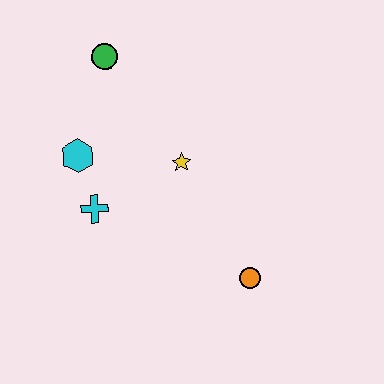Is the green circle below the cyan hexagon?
No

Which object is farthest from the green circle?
The orange circle is farthest from the green circle.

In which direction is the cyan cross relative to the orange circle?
The cyan cross is to the left of the orange circle.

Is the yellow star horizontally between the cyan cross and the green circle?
No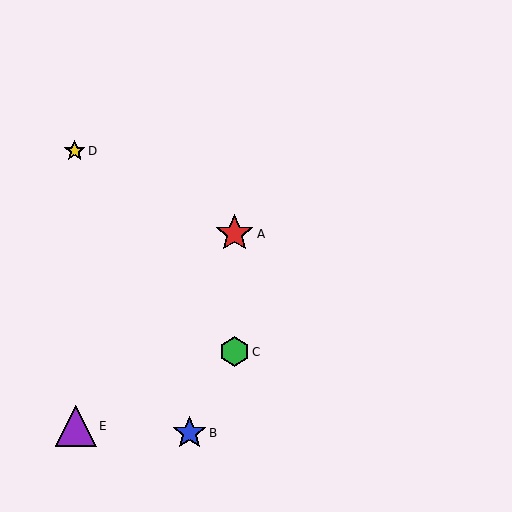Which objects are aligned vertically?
Objects A, C are aligned vertically.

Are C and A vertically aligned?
Yes, both are at x≈235.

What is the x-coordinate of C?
Object C is at x≈235.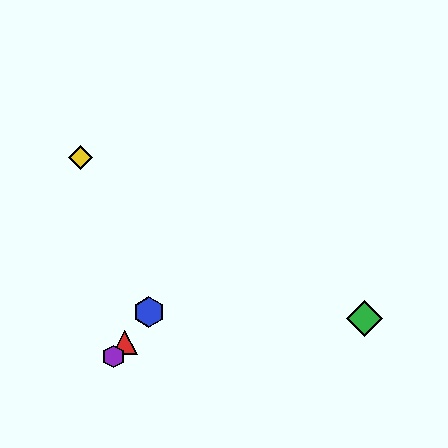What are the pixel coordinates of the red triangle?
The red triangle is at (125, 342).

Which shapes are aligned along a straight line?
The red triangle, the blue hexagon, the purple hexagon are aligned along a straight line.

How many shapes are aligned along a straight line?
3 shapes (the red triangle, the blue hexagon, the purple hexagon) are aligned along a straight line.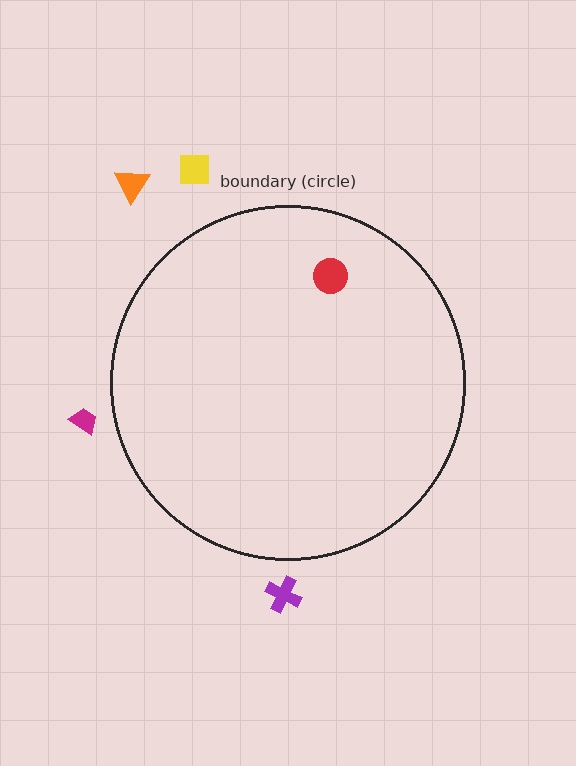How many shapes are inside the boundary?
1 inside, 4 outside.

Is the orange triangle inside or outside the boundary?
Outside.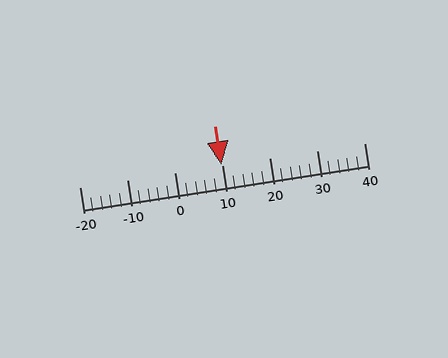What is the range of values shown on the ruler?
The ruler shows values from -20 to 40.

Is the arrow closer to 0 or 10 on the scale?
The arrow is closer to 10.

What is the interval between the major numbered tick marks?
The major tick marks are spaced 10 units apart.